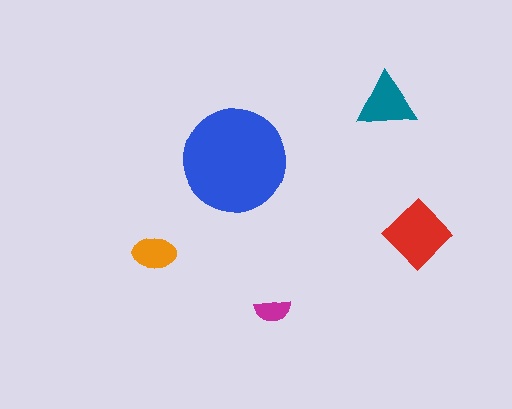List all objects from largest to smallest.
The blue circle, the red diamond, the teal triangle, the orange ellipse, the magenta semicircle.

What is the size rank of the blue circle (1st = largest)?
1st.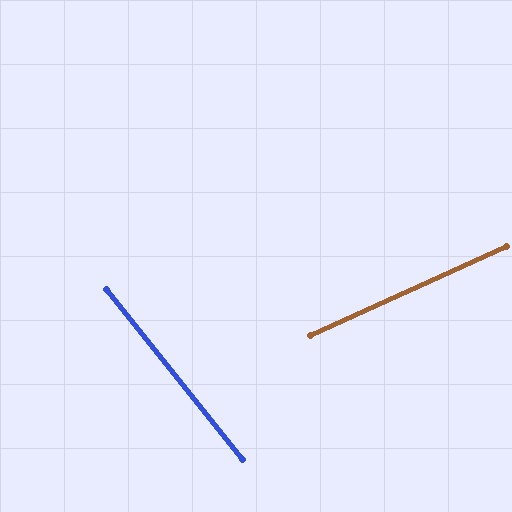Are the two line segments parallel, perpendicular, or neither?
Neither parallel nor perpendicular — they differ by about 76°.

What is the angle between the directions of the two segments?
Approximately 76 degrees.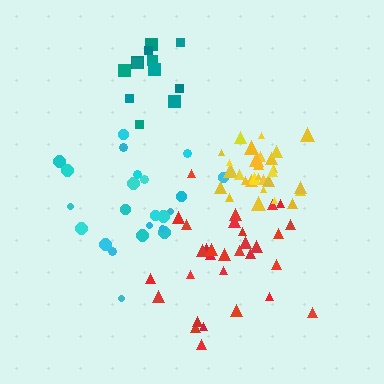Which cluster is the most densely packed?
Yellow.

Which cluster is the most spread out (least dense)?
Red.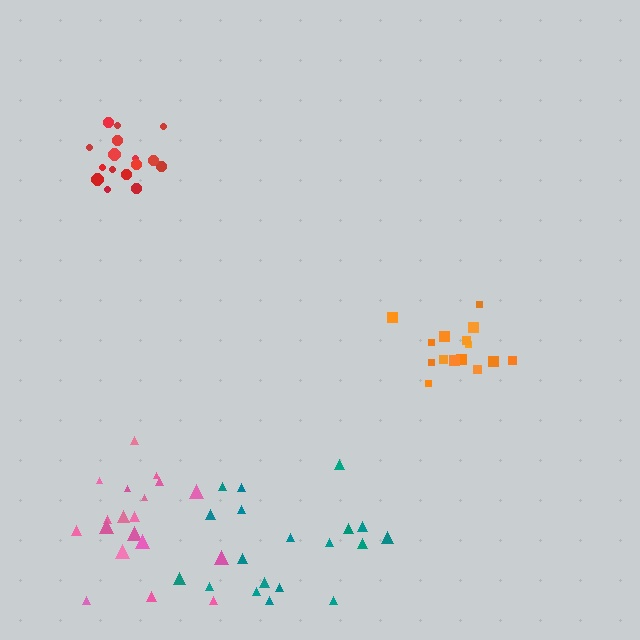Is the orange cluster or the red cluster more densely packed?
Red.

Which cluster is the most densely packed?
Red.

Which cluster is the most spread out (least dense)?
Teal.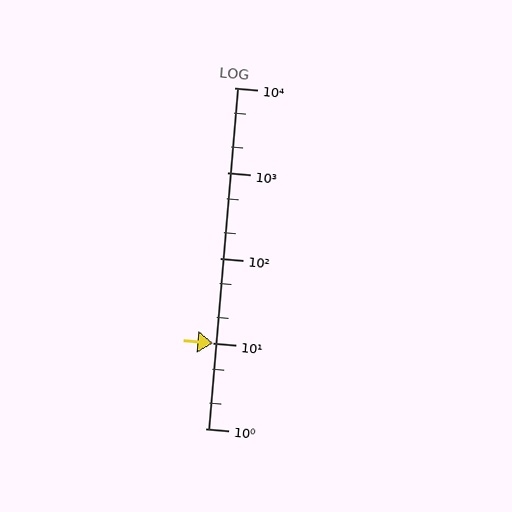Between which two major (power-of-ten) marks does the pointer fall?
The pointer is between 10 and 100.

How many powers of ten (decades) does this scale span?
The scale spans 4 decades, from 1 to 10000.